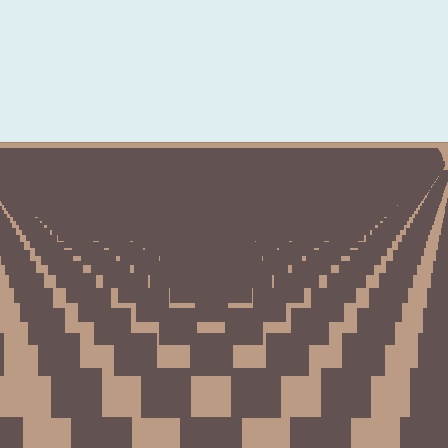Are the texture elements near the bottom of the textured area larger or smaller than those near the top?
Larger. Near the bottom, elements are closer to the viewer and appear at a bigger on-screen size.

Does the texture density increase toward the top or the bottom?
Density increases toward the top.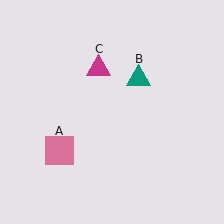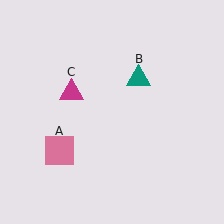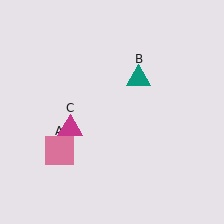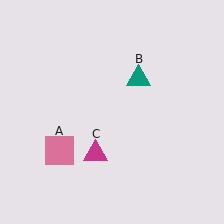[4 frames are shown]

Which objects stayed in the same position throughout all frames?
Pink square (object A) and teal triangle (object B) remained stationary.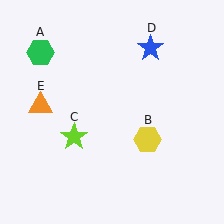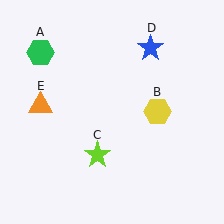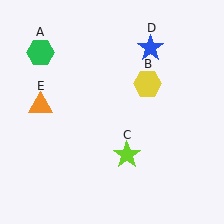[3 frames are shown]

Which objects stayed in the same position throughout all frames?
Green hexagon (object A) and blue star (object D) and orange triangle (object E) remained stationary.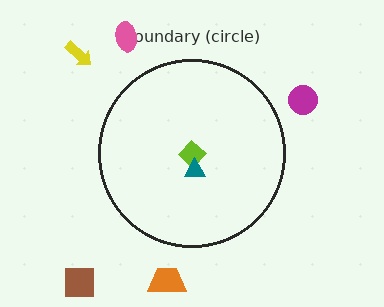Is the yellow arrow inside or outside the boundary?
Outside.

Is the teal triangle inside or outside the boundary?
Inside.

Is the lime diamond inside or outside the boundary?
Inside.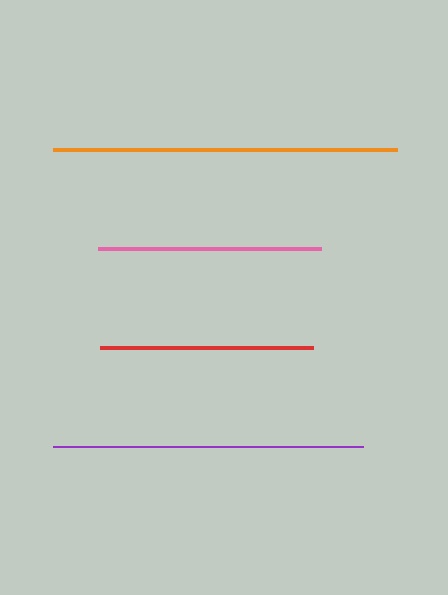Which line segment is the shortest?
The red line is the shortest at approximately 213 pixels.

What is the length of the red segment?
The red segment is approximately 213 pixels long.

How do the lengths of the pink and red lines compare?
The pink and red lines are approximately the same length.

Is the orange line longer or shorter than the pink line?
The orange line is longer than the pink line.